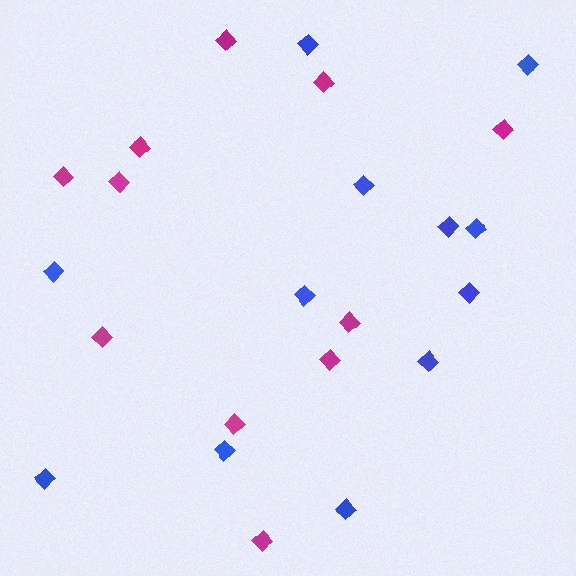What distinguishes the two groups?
There are 2 groups: one group of magenta diamonds (11) and one group of blue diamonds (12).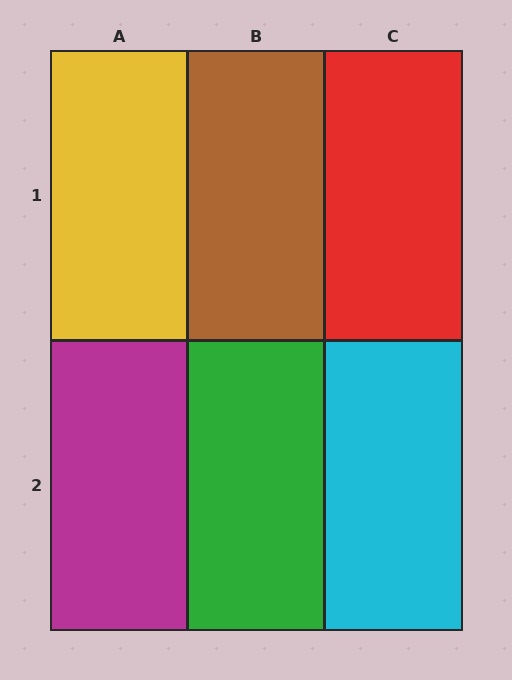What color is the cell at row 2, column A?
Magenta.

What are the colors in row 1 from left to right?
Yellow, brown, red.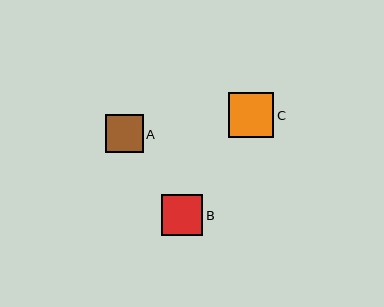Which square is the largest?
Square C is the largest with a size of approximately 45 pixels.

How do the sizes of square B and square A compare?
Square B and square A are approximately the same size.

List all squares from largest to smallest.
From largest to smallest: C, B, A.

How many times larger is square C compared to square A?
Square C is approximately 1.2 times the size of square A.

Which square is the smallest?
Square A is the smallest with a size of approximately 38 pixels.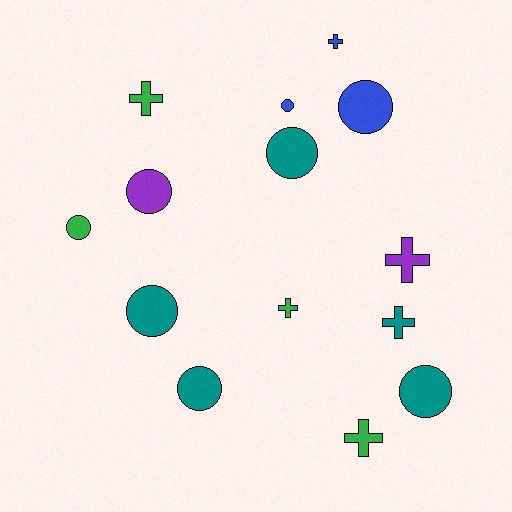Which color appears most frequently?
Teal, with 5 objects.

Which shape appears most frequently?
Circle, with 8 objects.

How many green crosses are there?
There are 3 green crosses.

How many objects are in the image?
There are 14 objects.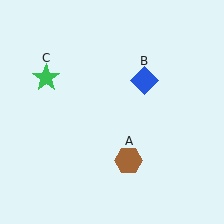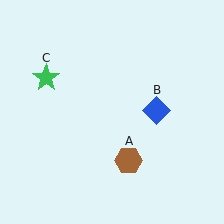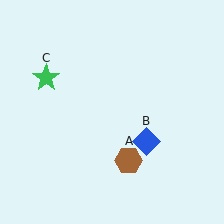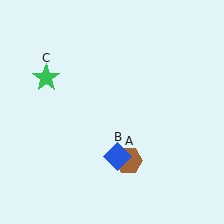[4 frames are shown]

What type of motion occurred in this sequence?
The blue diamond (object B) rotated clockwise around the center of the scene.